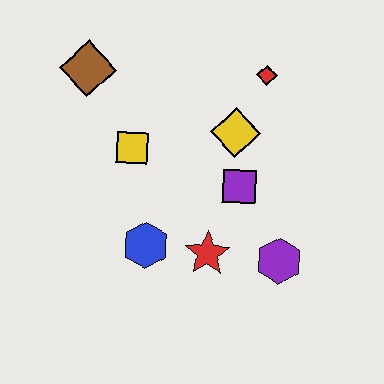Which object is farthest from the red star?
The brown diamond is farthest from the red star.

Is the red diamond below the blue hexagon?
No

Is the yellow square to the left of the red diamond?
Yes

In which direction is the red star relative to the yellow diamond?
The red star is below the yellow diamond.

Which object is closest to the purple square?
The yellow diamond is closest to the purple square.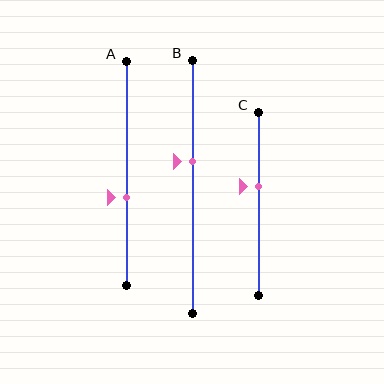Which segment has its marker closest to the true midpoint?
Segment C has its marker closest to the true midpoint.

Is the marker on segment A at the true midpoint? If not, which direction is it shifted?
No, the marker on segment A is shifted downward by about 11% of the segment length.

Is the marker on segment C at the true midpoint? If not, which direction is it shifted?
No, the marker on segment C is shifted upward by about 9% of the segment length.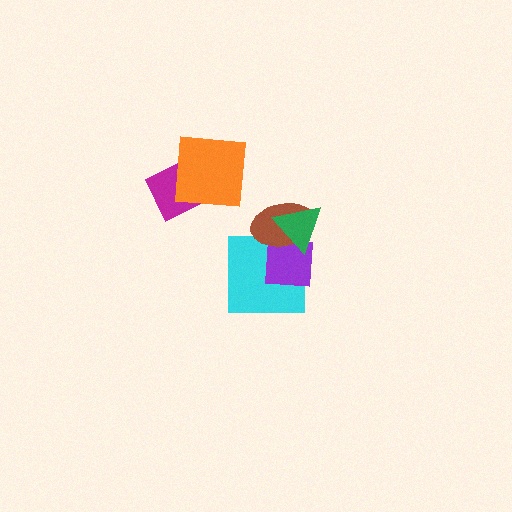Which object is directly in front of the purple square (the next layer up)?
The brown ellipse is directly in front of the purple square.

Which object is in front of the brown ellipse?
The green triangle is in front of the brown ellipse.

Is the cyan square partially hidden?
Yes, it is partially covered by another shape.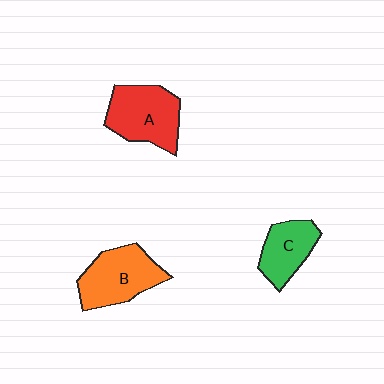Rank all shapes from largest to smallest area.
From largest to smallest: A (red), B (orange), C (green).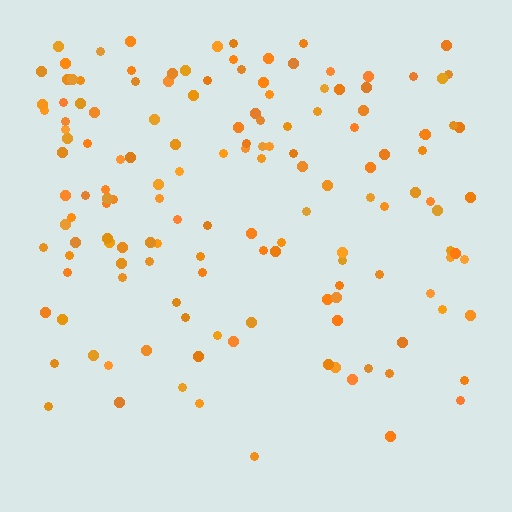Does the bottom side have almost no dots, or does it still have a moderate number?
Still a moderate number, just noticeably fewer than the top.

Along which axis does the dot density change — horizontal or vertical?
Vertical.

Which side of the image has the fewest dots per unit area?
The bottom.